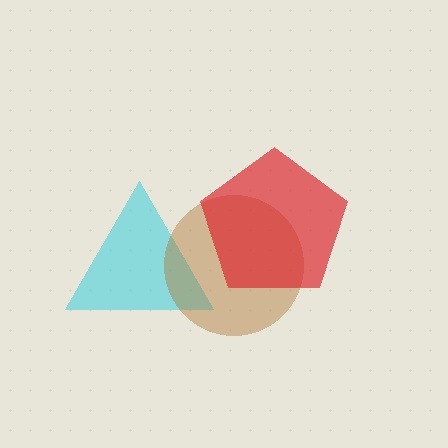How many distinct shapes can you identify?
There are 3 distinct shapes: a cyan triangle, a brown circle, a red pentagon.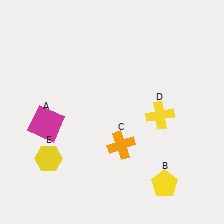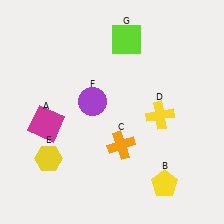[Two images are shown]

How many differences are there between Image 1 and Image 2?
There are 2 differences between the two images.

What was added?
A purple circle (F), a lime square (G) were added in Image 2.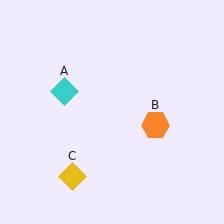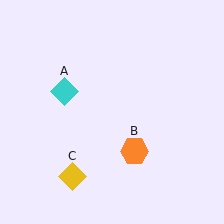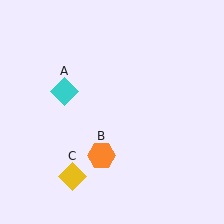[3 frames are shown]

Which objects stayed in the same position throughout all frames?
Cyan diamond (object A) and yellow diamond (object C) remained stationary.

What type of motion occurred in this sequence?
The orange hexagon (object B) rotated clockwise around the center of the scene.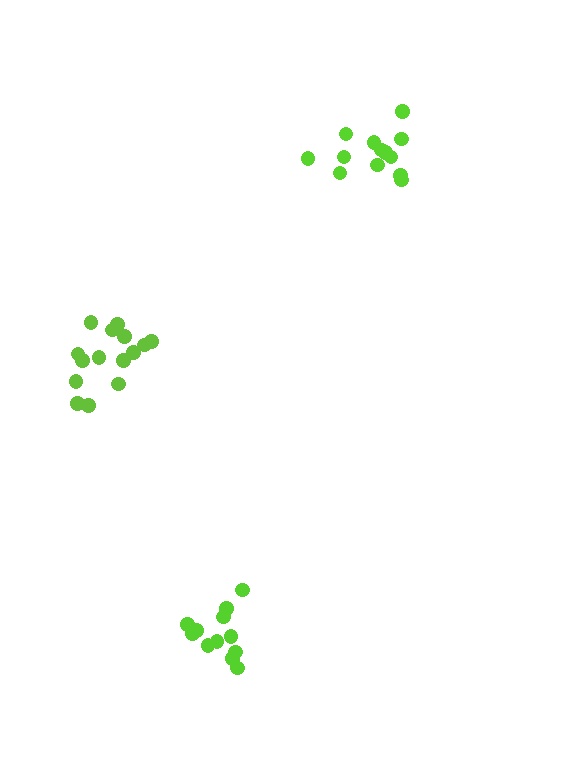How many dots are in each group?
Group 1: 12 dots, Group 2: 13 dots, Group 3: 15 dots (40 total).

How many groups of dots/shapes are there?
There are 3 groups.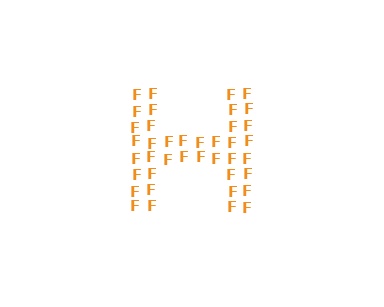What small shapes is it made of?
It is made of small letter F's.